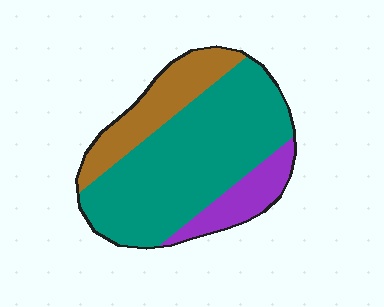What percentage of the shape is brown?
Brown takes up about one fifth (1/5) of the shape.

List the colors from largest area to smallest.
From largest to smallest: teal, brown, purple.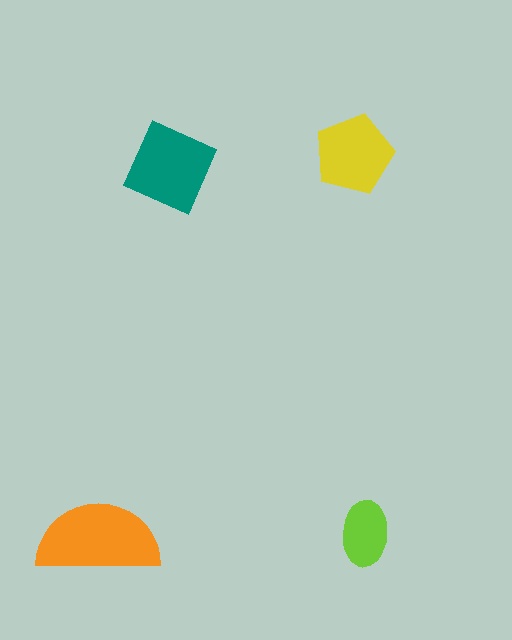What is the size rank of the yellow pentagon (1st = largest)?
3rd.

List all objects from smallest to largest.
The lime ellipse, the yellow pentagon, the teal square, the orange semicircle.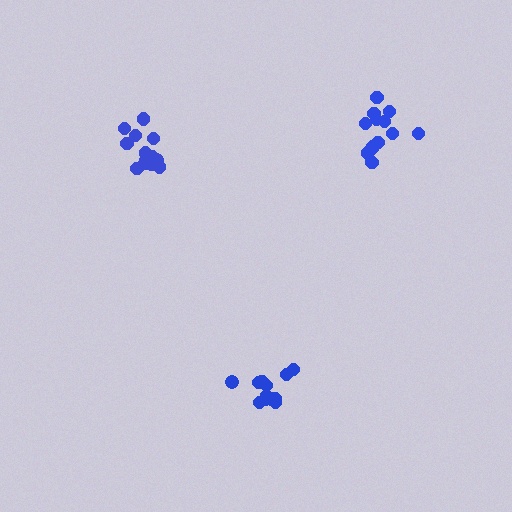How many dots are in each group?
Group 1: 12 dots, Group 2: 13 dots, Group 3: 13 dots (38 total).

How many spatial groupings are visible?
There are 3 spatial groupings.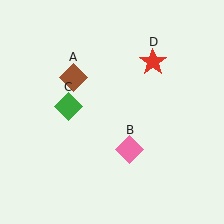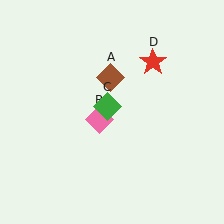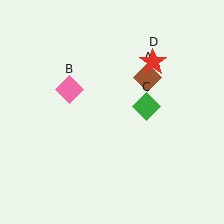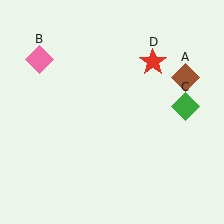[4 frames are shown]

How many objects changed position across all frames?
3 objects changed position: brown diamond (object A), pink diamond (object B), green diamond (object C).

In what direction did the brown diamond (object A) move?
The brown diamond (object A) moved right.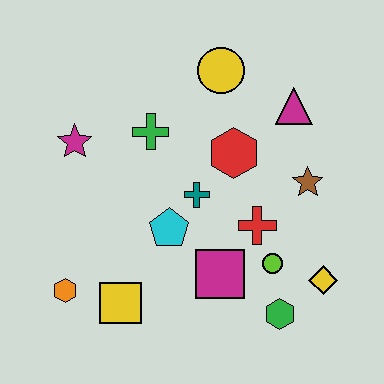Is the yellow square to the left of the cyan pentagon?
Yes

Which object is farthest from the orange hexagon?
The magenta triangle is farthest from the orange hexagon.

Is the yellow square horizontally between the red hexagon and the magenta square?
No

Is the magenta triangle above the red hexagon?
Yes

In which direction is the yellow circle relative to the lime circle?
The yellow circle is above the lime circle.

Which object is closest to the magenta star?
The green cross is closest to the magenta star.